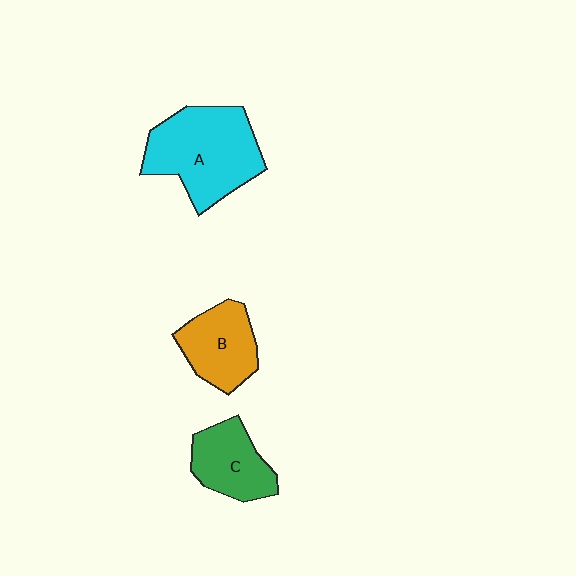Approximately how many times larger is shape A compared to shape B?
Approximately 1.7 times.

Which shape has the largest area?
Shape A (cyan).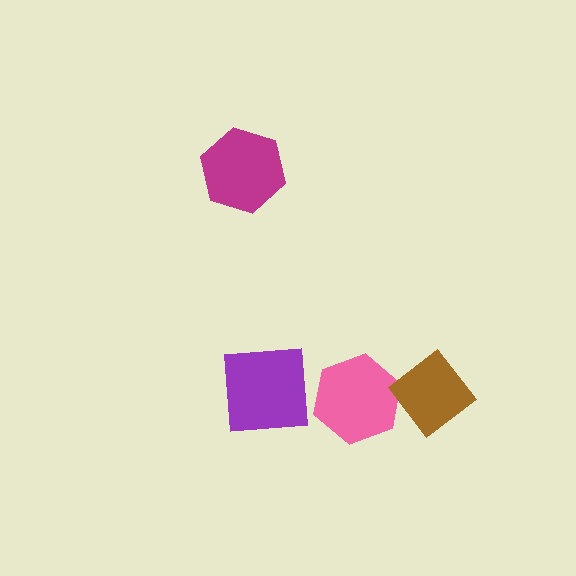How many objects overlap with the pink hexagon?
1 object overlaps with the pink hexagon.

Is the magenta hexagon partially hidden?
No, no other shape covers it.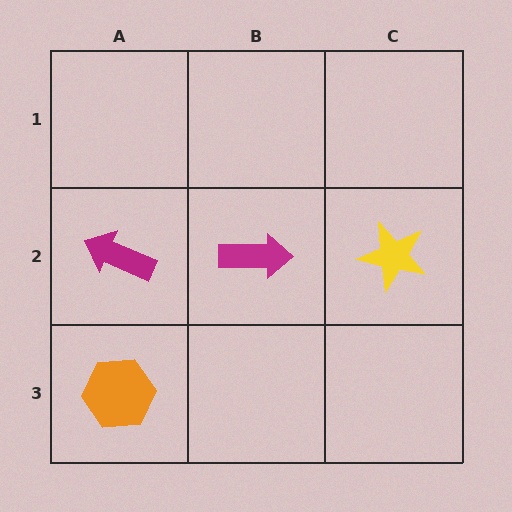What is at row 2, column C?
A yellow star.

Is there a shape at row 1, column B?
No, that cell is empty.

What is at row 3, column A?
An orange hexagon.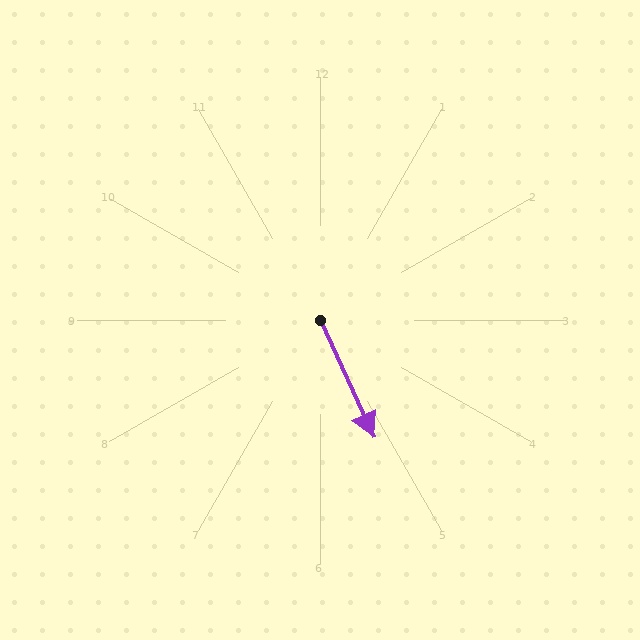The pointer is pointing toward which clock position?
Roughly 5 o'clock.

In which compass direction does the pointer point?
Southeast.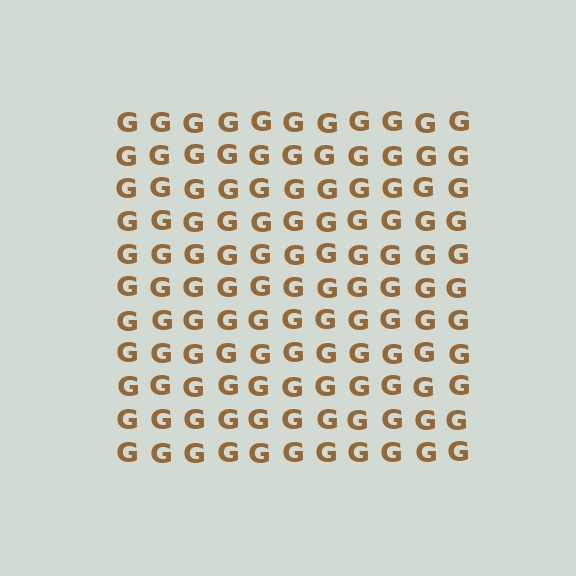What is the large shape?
The large shape is a square.